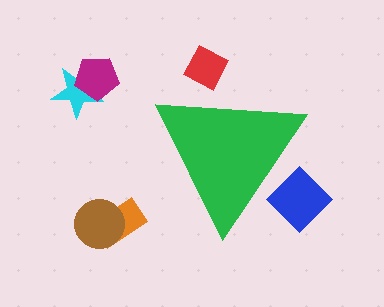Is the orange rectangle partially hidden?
No, the orange rectangle is fully visible.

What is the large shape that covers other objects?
A green triangle.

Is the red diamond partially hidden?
Yes, the red diamond is partially hidden behind the green triangle.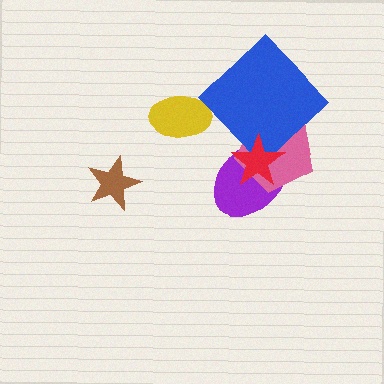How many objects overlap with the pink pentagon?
3 objects overlap with the pink pentagon.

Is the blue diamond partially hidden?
Yes, it is partially covered by another shape.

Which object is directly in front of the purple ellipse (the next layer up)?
The pink pentagon is directly in front of the purple ellipse.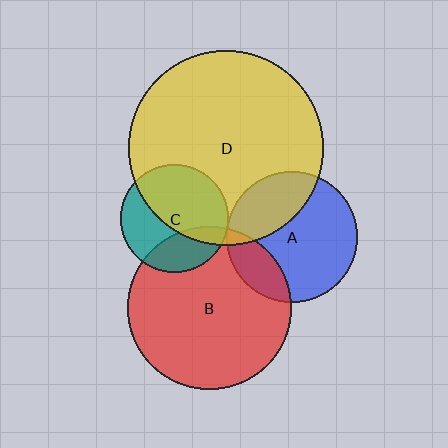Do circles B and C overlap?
Yes.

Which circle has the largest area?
Circle D (yellow).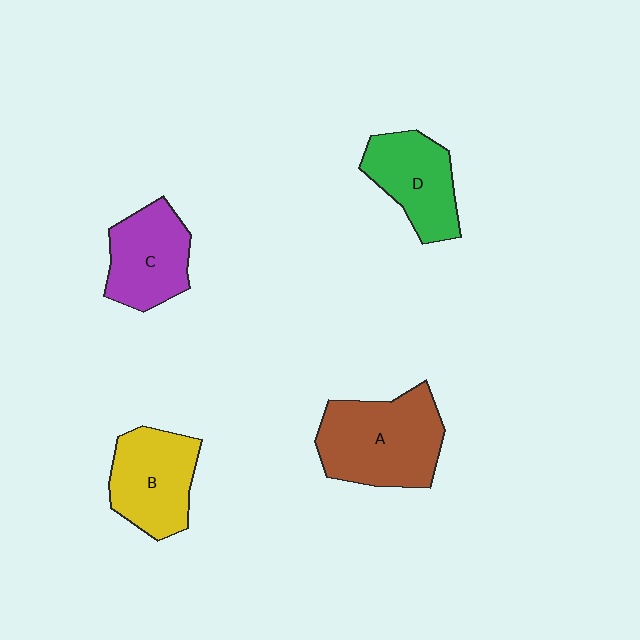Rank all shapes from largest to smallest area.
From largest to smallest: A (brown), B (yellow), C (purple), D (green).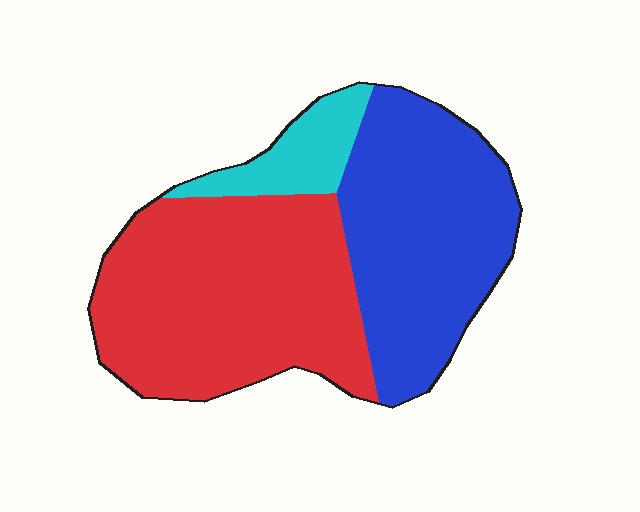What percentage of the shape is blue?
Blue covers roughly 40% of the shape.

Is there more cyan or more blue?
Blue.